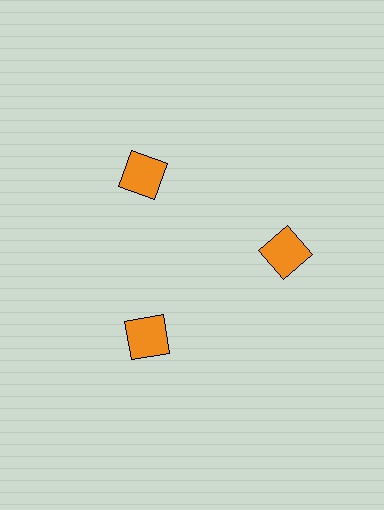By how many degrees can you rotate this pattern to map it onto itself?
The pattern maps onto itself every 120 degrees of rotation.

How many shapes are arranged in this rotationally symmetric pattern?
There are 3 shapes, arranged in 3 groups of 1.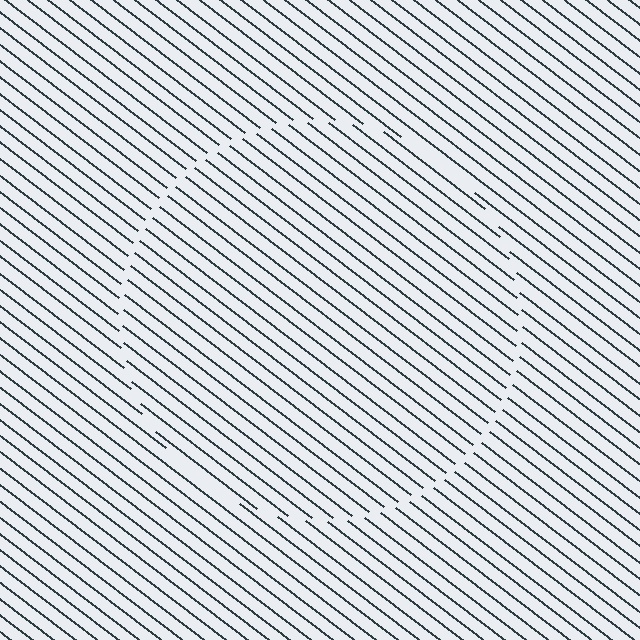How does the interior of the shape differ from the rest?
The interior of the shape contains the same grating, shifted by half a period — the contour is defined by the phase discontinuity where line-ends from the inner and outer gratings abut.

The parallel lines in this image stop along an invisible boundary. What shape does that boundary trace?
An illusory circle. The interior of the shape contains the same grating, shifted by half a period — the contour is defined by the phase discontinuity where line-ends from the inner and outer gratings abut.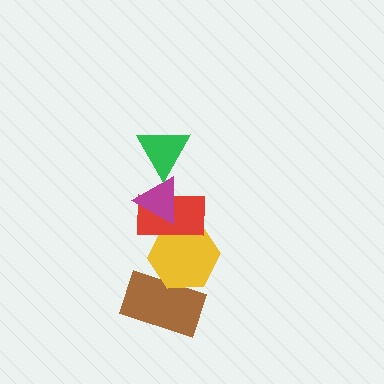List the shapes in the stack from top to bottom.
From top to bottom: the green triangle, the magenta triangle, the red rectangle, the yellow hexagon, the brown rectangle.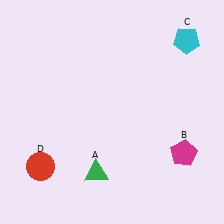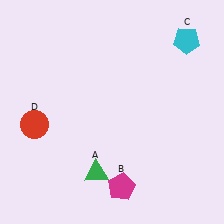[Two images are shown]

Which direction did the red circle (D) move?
The red circle (D) moved up.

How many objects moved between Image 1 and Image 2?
2 objects moved between the two images.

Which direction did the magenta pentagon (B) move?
The magenta pentagon (B) moved left.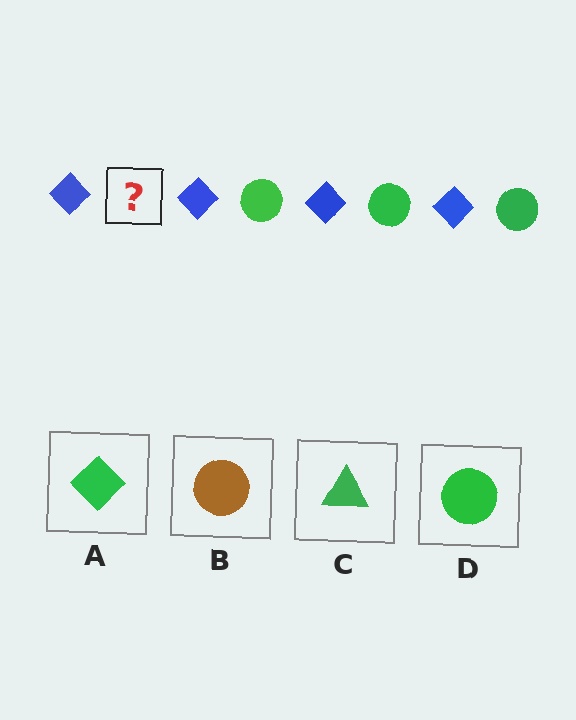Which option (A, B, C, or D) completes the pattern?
D.